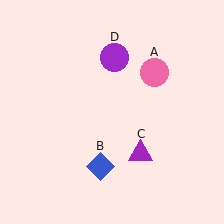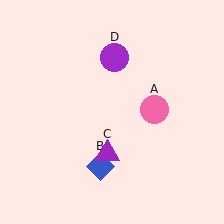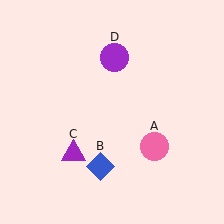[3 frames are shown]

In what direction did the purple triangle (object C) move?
The purple triangle (object C) moved left.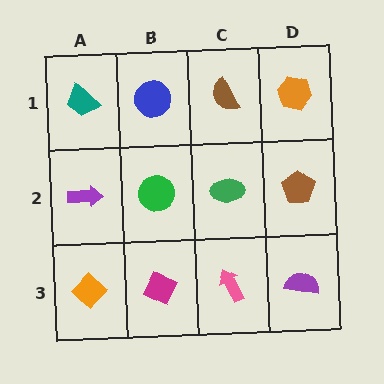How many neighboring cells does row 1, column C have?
3.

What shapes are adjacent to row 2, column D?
An orange hexagon (row 1, column D), a purple semicircle (row 3, column D), a green ellipse (row 2, column C).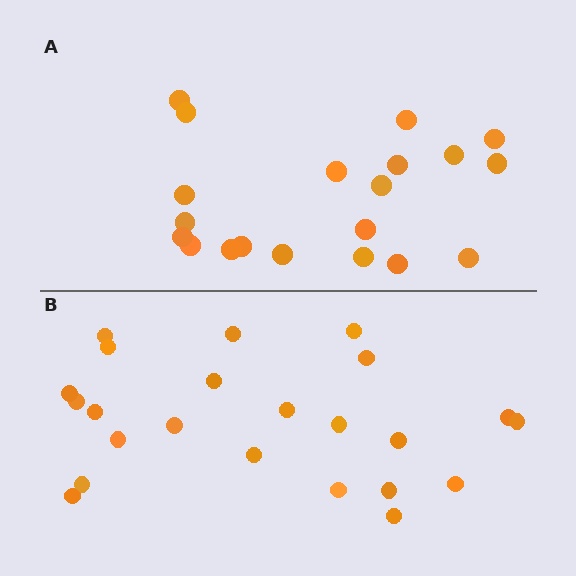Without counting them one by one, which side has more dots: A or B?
Region B (the bottom region) has more dots.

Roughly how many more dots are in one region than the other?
Region B has just a few more — roughly 2 or 3 more dots than region A.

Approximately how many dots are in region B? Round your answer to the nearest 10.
About 20 dots. (The exact count is 23, which rounds to 20.)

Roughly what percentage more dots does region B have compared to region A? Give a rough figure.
About 15% more.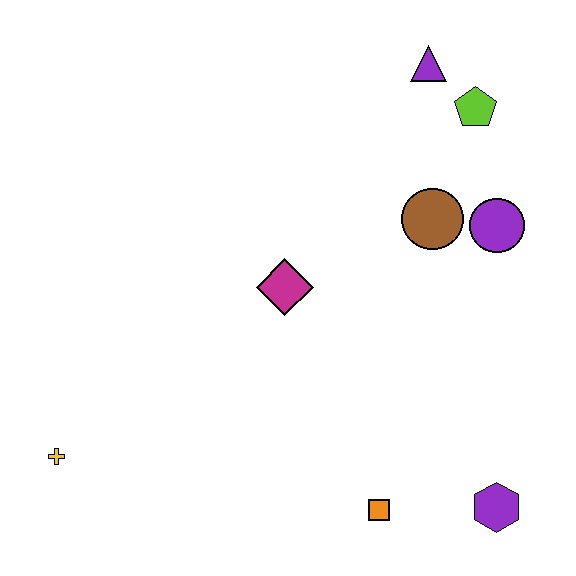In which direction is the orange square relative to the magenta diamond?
The orange square is below the magenta diamond.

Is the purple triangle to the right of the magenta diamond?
Yes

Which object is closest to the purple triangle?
The lime pentagon is closest to the purple triangle.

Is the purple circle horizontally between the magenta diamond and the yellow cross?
No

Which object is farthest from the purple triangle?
The yellow cross is farthest from the purple triangle.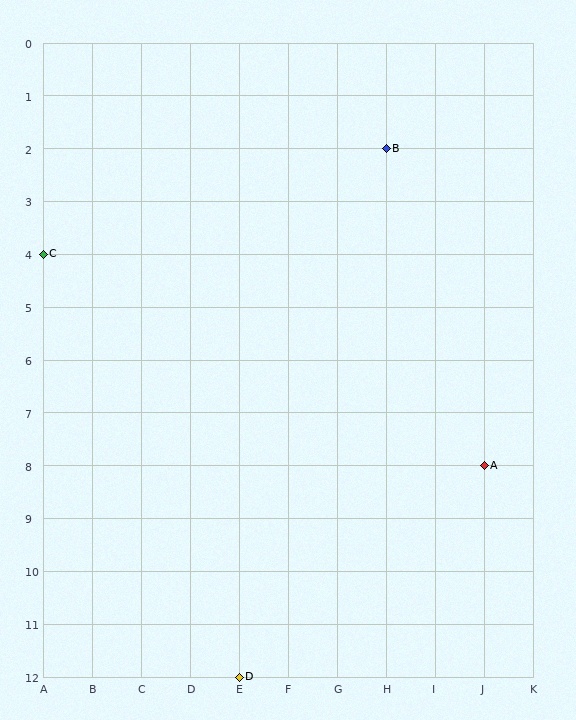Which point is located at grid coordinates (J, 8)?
Point A is at (J, 8).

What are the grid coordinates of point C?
Point C is at grid coordinates (A, 4).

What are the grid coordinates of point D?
Point D is at grid coordinates (E, 12).